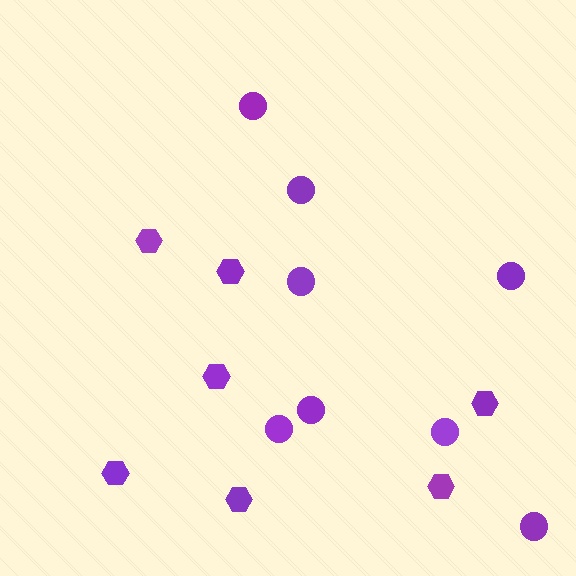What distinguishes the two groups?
There are 2 groups: one group of hexagons (7) and one group of circles (8).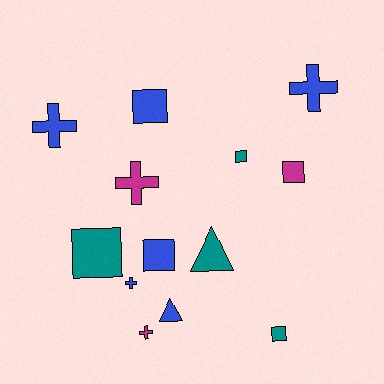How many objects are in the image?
There are 13 objects.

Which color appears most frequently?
Blue, with 6 objects.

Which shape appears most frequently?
Square, with 6 objects.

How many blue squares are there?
There are 2 blue squares.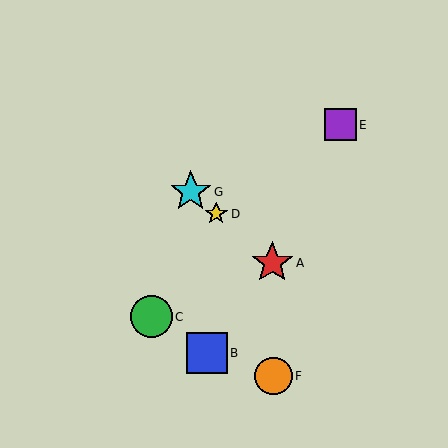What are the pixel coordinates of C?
Object C is at (152, 317).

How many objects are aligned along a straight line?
3 objects (A, D, G) are aligned along a straight line.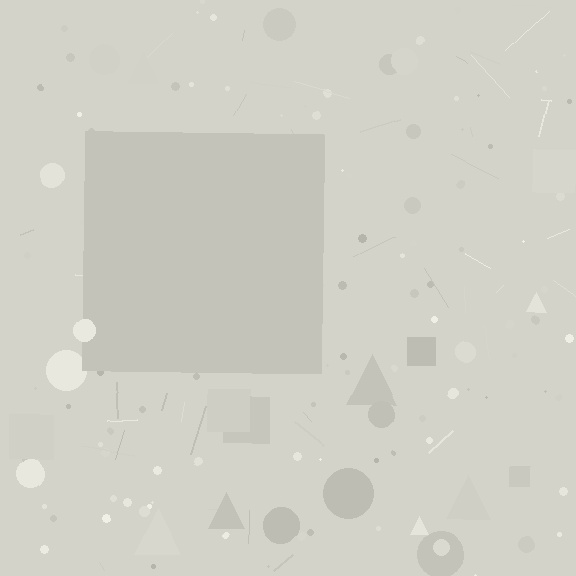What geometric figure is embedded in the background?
A square is embedded in the background.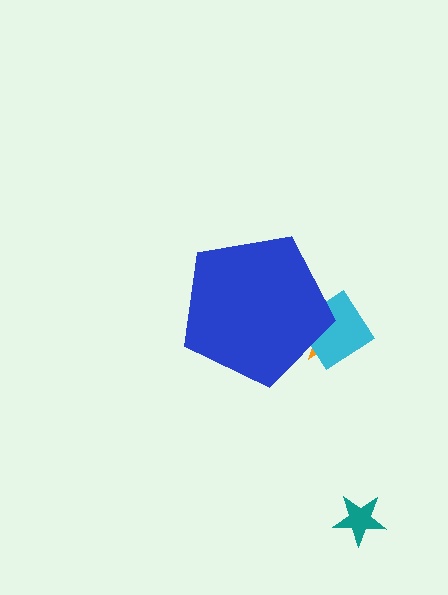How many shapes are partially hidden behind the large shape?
2 shapes are partially hidden.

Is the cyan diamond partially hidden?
Yes, the cyan diamond is partially hidden behind the blue pentagon.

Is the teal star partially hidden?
No, the teal star is fully visible.